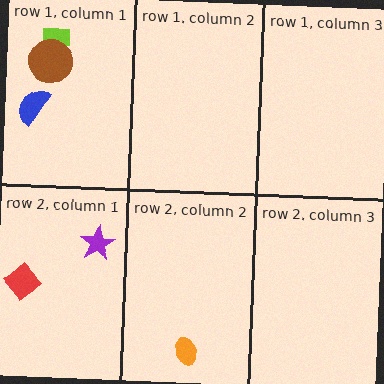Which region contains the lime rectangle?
The row 1, column 1 region.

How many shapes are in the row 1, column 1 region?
3.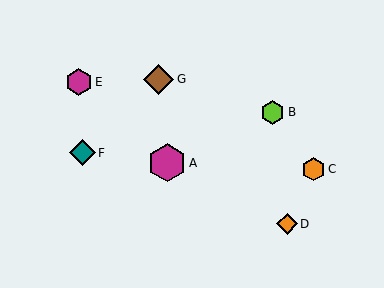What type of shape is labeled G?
Shape G is a brown diamond.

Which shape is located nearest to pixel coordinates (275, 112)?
The lime hexagon (labeled B) at (273, 112) is nearest to that location.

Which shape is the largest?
The magenta hexagon (labeled A) is the largest.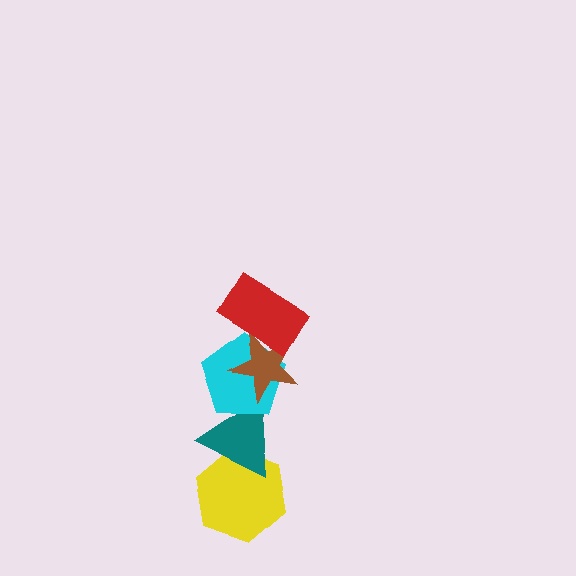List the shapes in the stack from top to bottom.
From top to bottom: the red rectangle, the brown star, the cyan pentagon, the teal triangle, the yellow hexagon.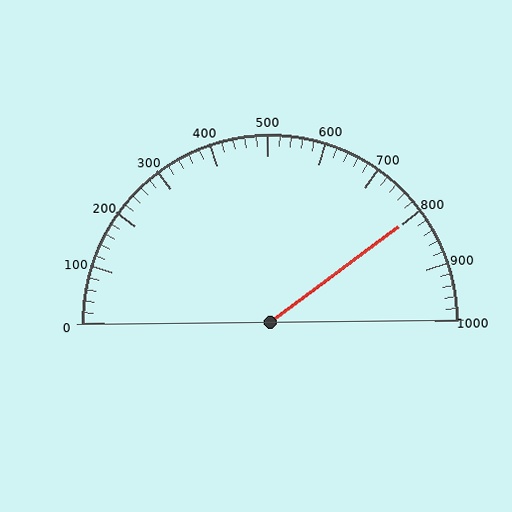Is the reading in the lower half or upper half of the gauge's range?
The reading is in the upper half of the range (0 to 1000).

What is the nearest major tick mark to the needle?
The nearest major tick mark is 800.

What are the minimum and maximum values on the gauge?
The gauge ranges from 0 to 1000.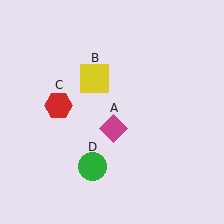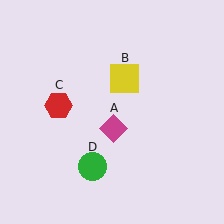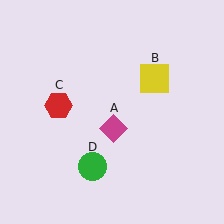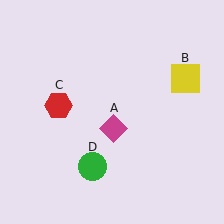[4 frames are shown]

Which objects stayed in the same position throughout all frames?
Magenta diamond (object A) and red hexagon (object C) and green circle (object D) remained stationary.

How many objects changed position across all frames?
1 object changed position: yellow square (object B).